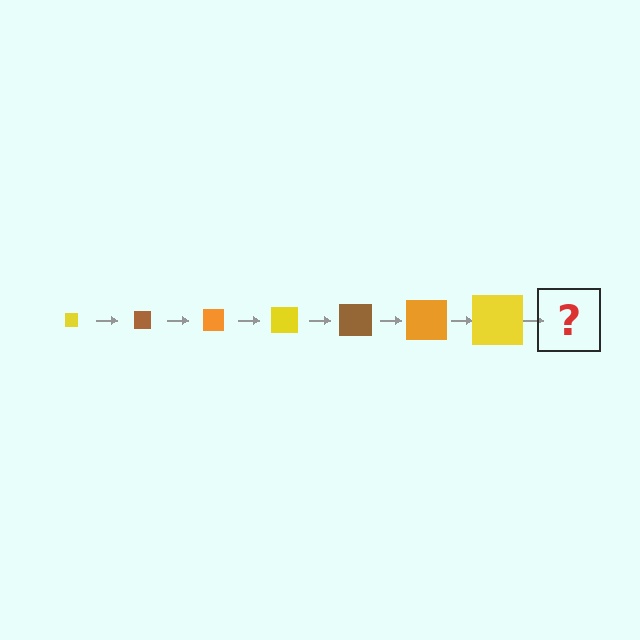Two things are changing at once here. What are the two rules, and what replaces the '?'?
The two rules are that the square grows larger each step and the color cycles through yellow, brown, and orange. The '?' should be a brown square, larger than the previous one.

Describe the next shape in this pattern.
It should be a brown square, larger than the previous one.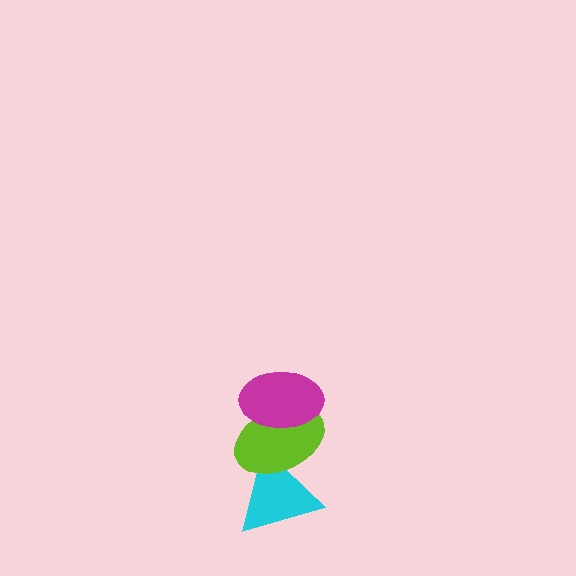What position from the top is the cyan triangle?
The cyan triangle is 3rd from the top.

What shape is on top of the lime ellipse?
The magenta ellipse is on top of the lime ellipse.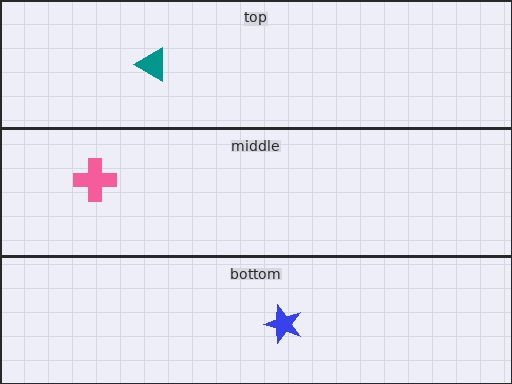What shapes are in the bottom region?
The blue star.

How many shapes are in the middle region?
1.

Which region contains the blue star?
The bottom region.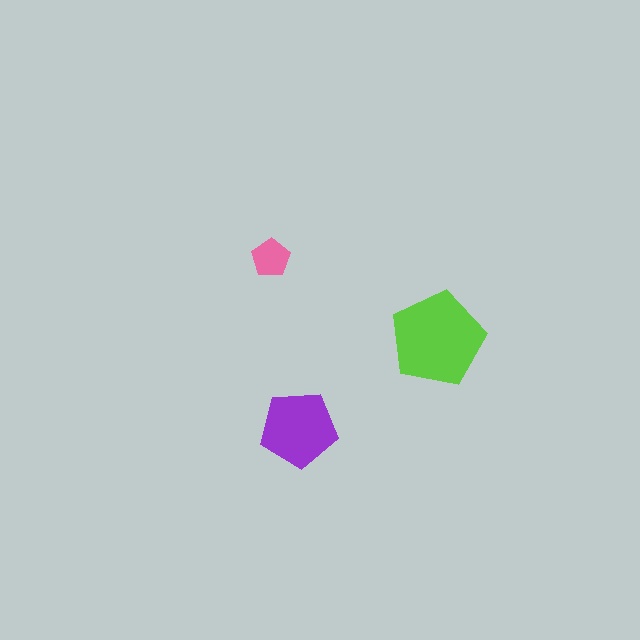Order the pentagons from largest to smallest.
the lime one, the purple one, the pink one.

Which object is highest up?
The pink pentagon is topmost.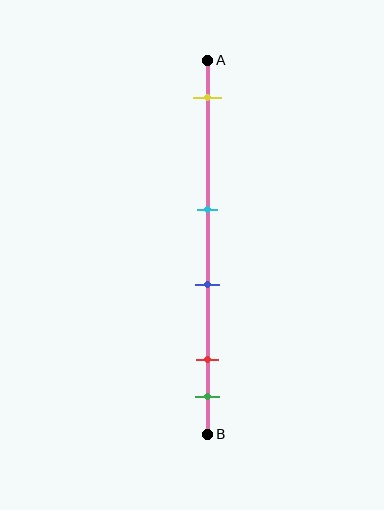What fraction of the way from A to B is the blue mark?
The blue mark is approximately 60% (0.6) of the way from A to B.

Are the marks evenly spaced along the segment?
No, the marks are not evenly spaced.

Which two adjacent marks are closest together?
The red and green marks are the closest adjacent pair.